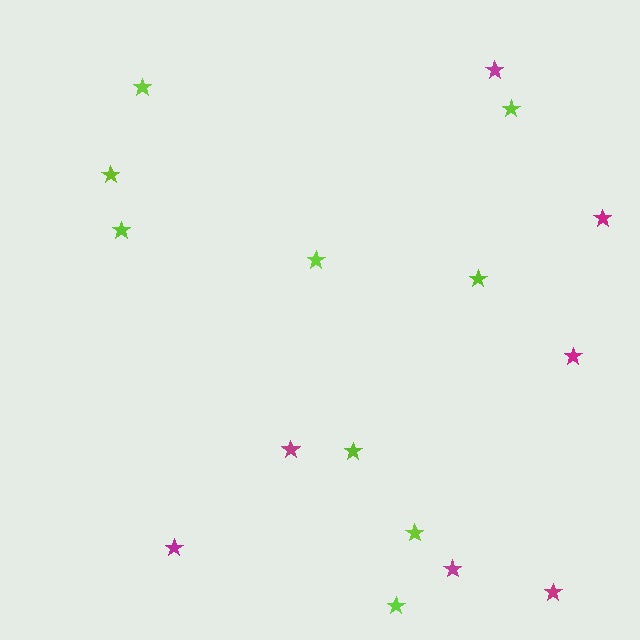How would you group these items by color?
There are 2 groups: one group of lime stars (9) and one group of magenta stars (7).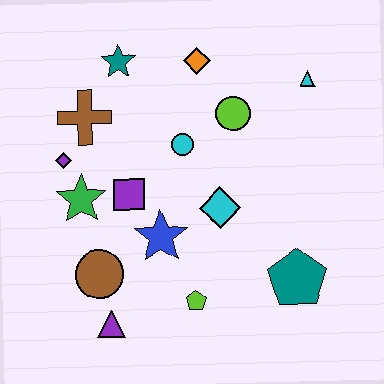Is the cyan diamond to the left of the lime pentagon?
No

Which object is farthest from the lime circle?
The purple triangle is farthest from the lime circle.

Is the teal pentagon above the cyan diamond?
No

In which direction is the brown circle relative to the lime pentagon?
The brown circle is to the left of the lime pentagon.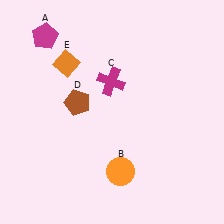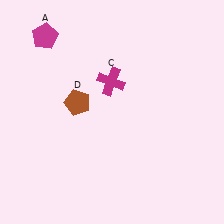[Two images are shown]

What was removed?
The orange circle (B), the orange diamond (E) were removed in Image 2.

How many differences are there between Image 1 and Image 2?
There are 2 differences between the two images.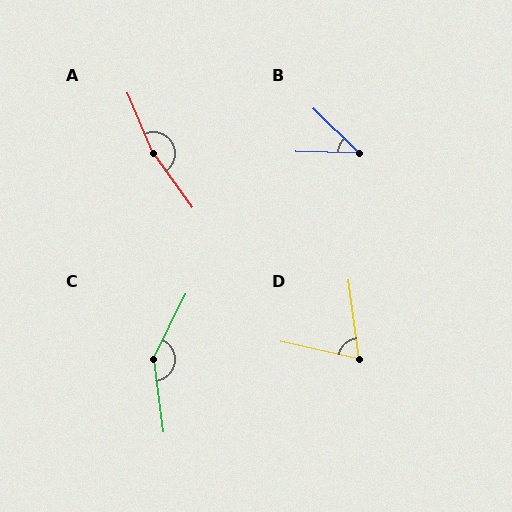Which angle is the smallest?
B, at approximately 42 degrees.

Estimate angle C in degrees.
Approximately 146 degrees.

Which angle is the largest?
A, at approximately 168 degrees.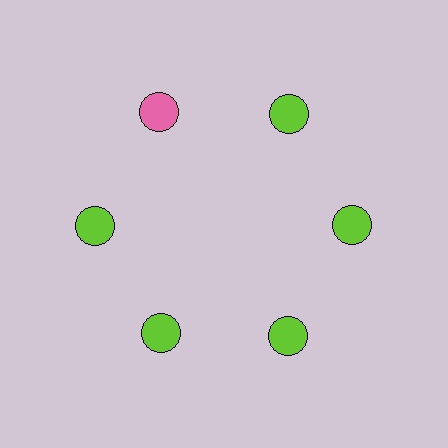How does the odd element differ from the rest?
It has a different color: pink instead of lime.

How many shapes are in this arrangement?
There are 6 shapes arranged in a ring pattern.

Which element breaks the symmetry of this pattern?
The pink circle at roughly the 11 o'clock position breaks the symmetry. All other shapes are lime circles.